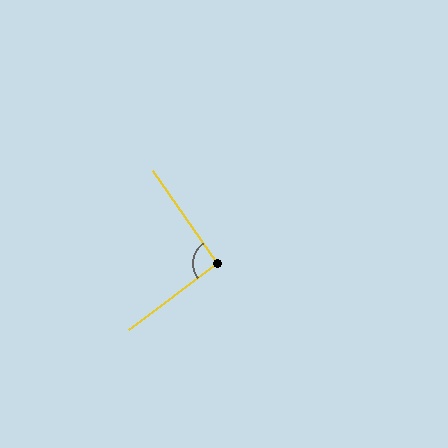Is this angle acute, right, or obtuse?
It is approximately a right angle.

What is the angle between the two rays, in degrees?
Approximately 92 degrees.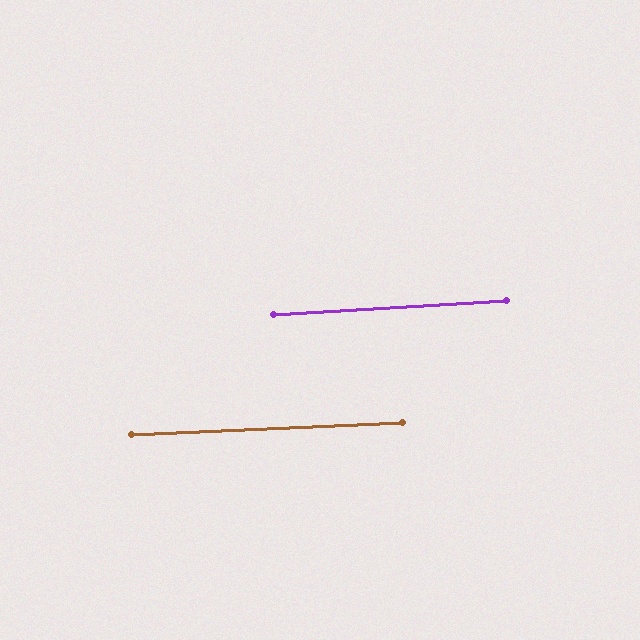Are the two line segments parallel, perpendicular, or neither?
Parallel — their directions differ by only 1.1°.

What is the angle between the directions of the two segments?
Approximately 1 degree.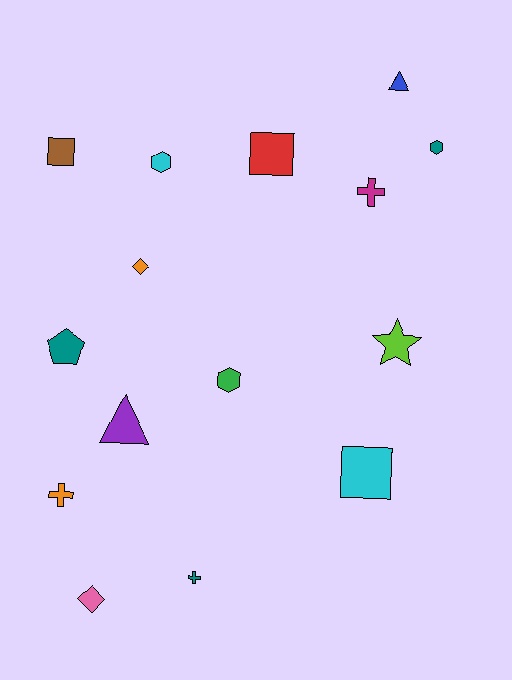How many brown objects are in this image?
There is 1 brown object.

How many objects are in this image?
There are 15 objects.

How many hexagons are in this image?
There are 3 hexagons.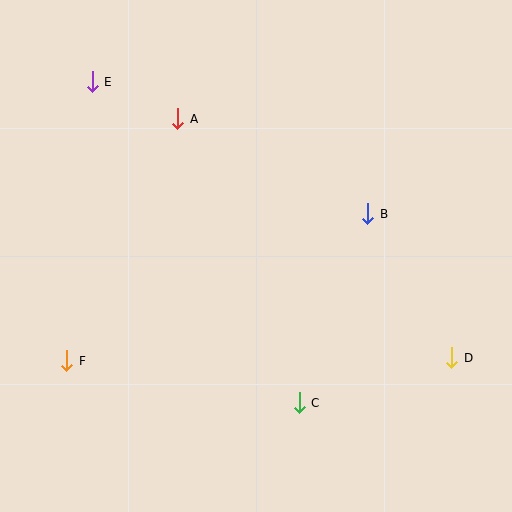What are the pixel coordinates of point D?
Point D is at (452, 358).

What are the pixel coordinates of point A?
Point A is at (178, 119).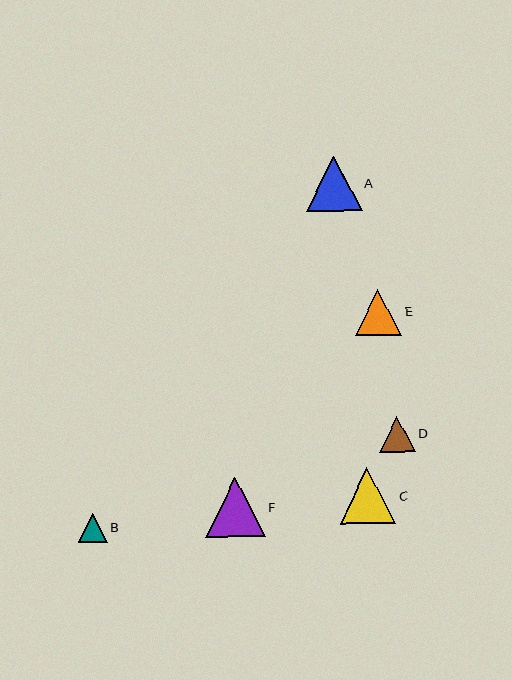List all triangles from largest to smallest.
From largest to smallest: F, C, A, E, D, B.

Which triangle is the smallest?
Triangle B is the smallest with a size of approximately 29 pixels.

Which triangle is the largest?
Triangle F is the largest with a size of approximately 59 pixels.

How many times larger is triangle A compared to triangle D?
Triangle A is approximately 1.5 times the size of triangle D.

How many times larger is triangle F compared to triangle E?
Triangle F is approximately 1.3 times the size of triangle E.